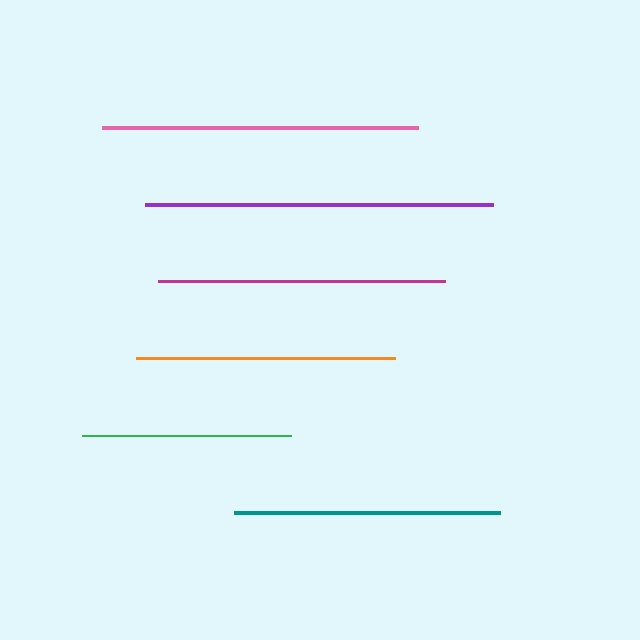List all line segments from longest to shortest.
From longest to shortest: purple, pink, magenta, teal, orange, green.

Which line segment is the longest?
The purple line is the longest at approximately 347 pixels.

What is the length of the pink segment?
The pink segment is approximately 316 pixels long.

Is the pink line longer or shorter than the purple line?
The purple line is longer than the pink line.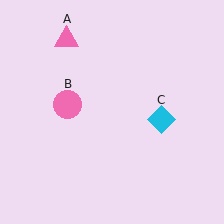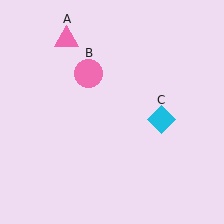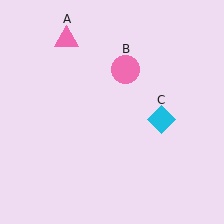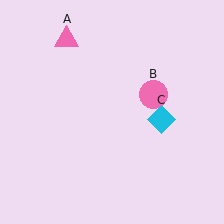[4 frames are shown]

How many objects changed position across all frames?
1 object changed position: pink circle (object B).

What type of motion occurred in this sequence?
The pink circle (object B) rotated clockwise around the center of the scene.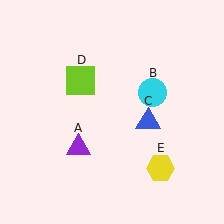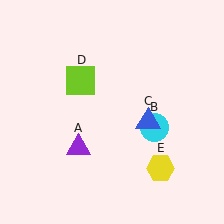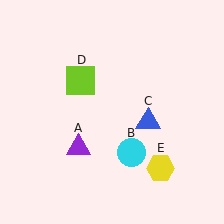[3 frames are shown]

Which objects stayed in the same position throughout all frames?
Purple triangle (object A) and blue triangle (object C) and lime square (object D) and yellow hexagon (object E) remained stationary.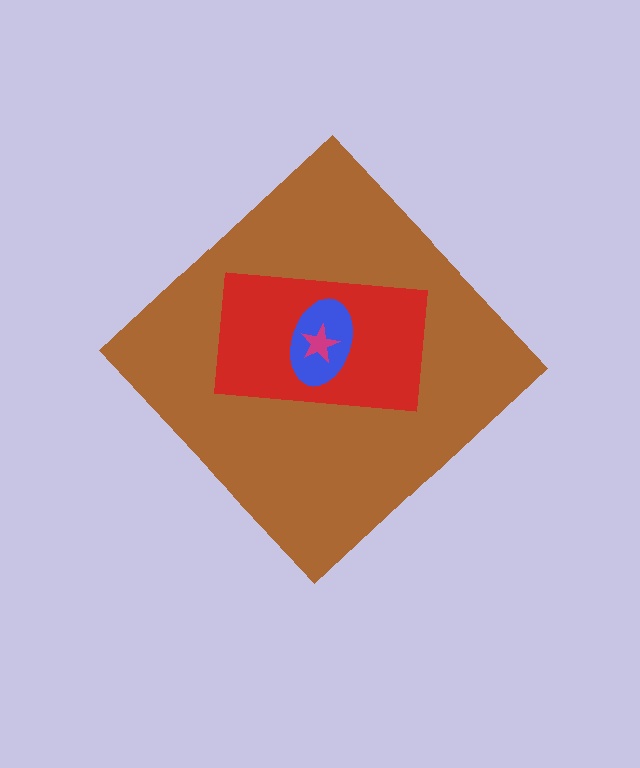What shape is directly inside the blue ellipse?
The magenta star.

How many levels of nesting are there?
4.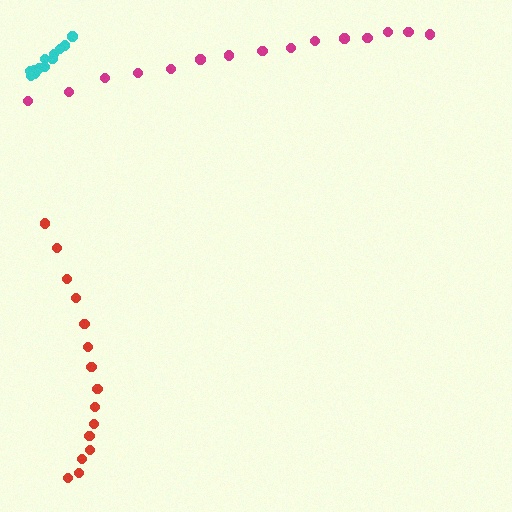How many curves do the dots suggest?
There are 3 distinct paths.